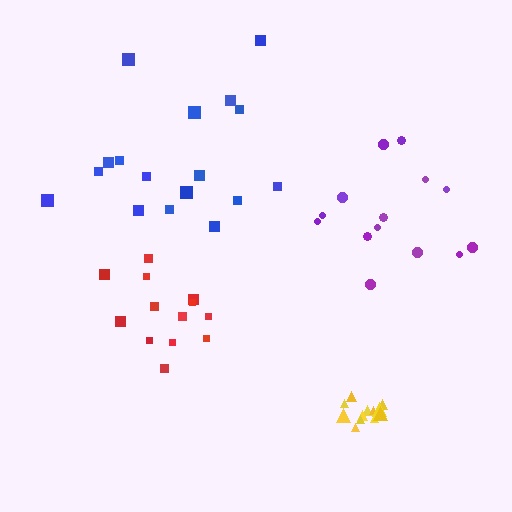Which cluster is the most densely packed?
Yellow.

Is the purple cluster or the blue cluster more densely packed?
Blue.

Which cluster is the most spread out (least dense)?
Purple.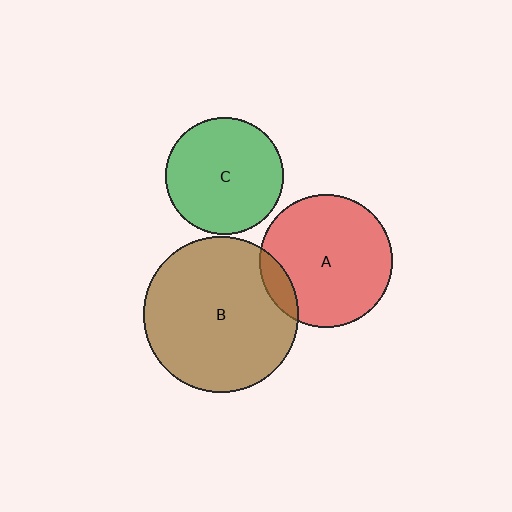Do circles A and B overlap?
Yes.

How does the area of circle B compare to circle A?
Approximately 1.4 times.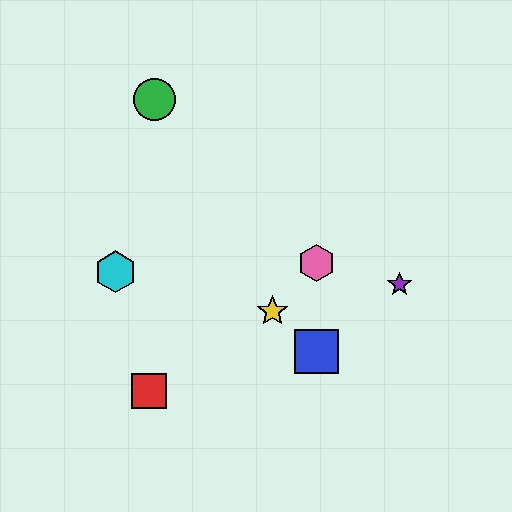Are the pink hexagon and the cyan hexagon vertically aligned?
No, the pink hexagon is at x≈317 and the cyan hexagon is at x≈115.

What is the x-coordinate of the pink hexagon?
The pink hexagon is at x≈317.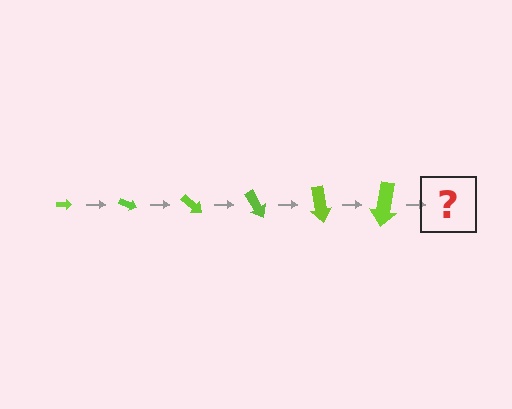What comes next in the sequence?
The next element should be an arrow, larger than the previous one and rotated 120 degrees from the start.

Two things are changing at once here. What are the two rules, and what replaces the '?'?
The two rules are that the arrow grows larger each step and it rotates 20 degrees each step. The '?' should be an arrow, larger than the previous one and rotated 120 degrees from the start.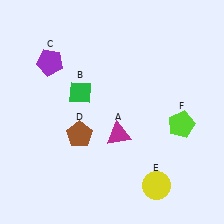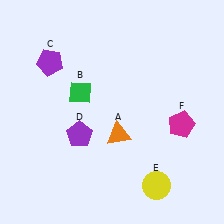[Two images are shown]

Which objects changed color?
A changed from magenta to orange. D changed from brown to purple. F changed from lime to magenta.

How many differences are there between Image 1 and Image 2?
There are 3 differences between the two images.